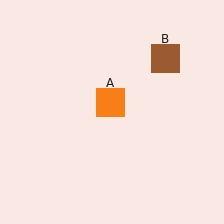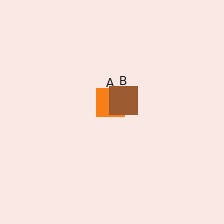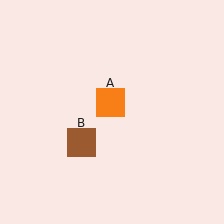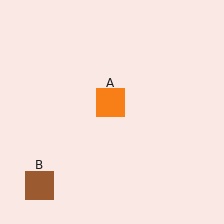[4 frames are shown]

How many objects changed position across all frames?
1 object changed position: brown square (object B).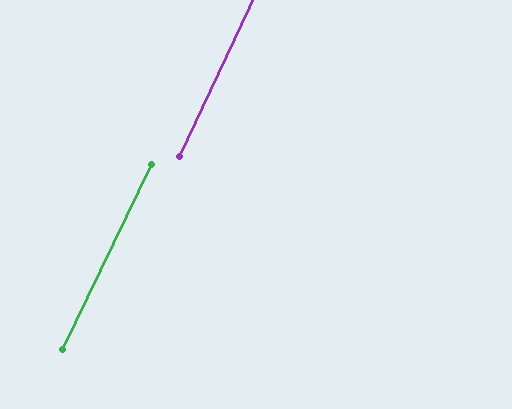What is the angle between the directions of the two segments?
Approximately 0 degrees.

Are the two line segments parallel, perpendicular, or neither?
Parallel — their directions differ by only 0.5°.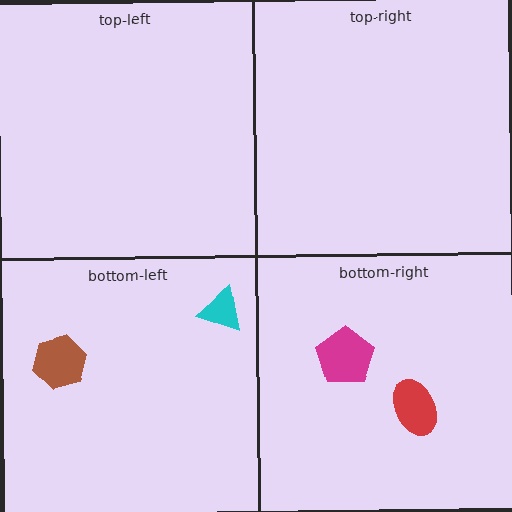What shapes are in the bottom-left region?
The cyan triangle, the brown hexagon.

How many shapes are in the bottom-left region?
2.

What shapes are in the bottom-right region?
The magenta pentagon, the red ellipse.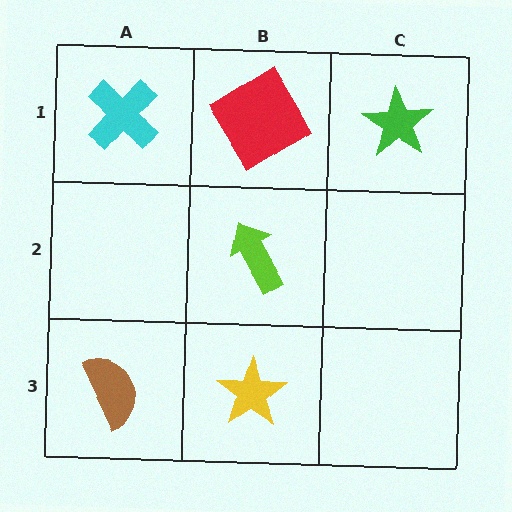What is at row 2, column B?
A lime arrow.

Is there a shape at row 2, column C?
No, that cell is empty.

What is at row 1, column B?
A red diamond.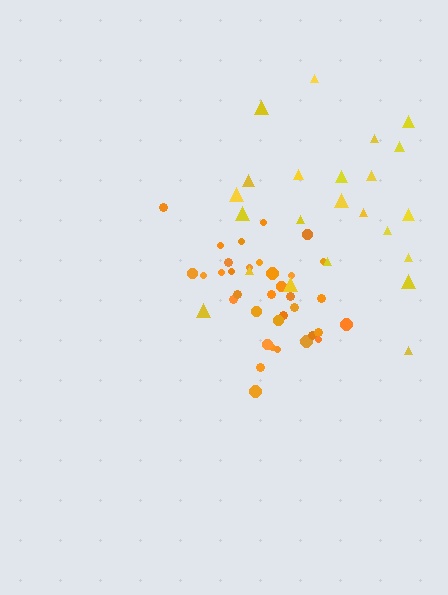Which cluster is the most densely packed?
Orange.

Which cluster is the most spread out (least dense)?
Yellow.